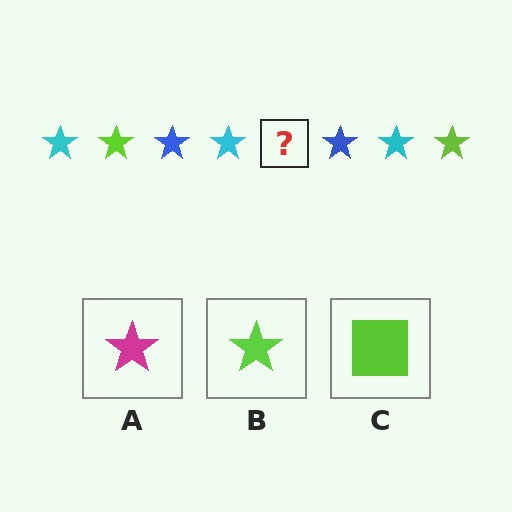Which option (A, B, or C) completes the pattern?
B.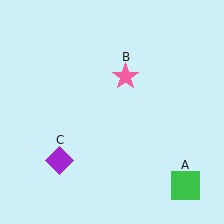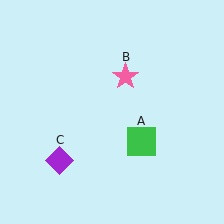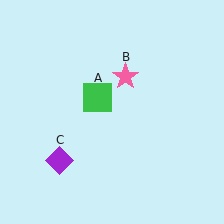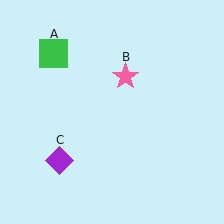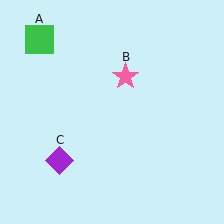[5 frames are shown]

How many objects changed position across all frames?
1 object changed position: green square (object A).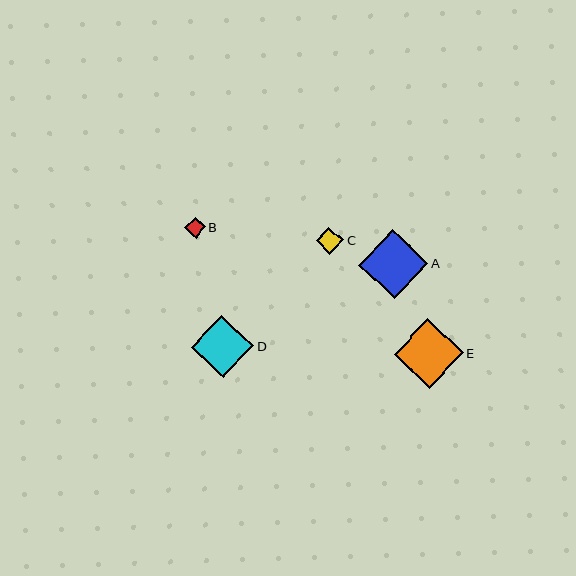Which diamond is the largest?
Diamond E is the largest with a size of approximately 69 pixels.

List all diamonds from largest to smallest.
From largest to smallest: E, A, D, C, B.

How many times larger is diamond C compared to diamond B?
Diamond C is approximately 1.3 times the size of diamond B.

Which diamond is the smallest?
Diamond B is the smallest with a size of approximately 21 pixels.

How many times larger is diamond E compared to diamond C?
Diamond E is approximately 2.5 times the size of diamond C.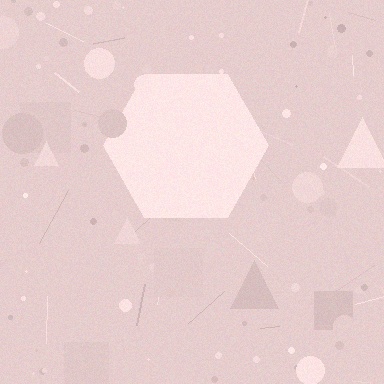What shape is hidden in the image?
A hexagon is hidden in the image.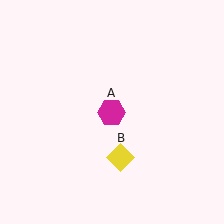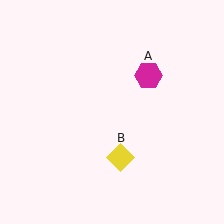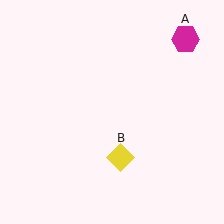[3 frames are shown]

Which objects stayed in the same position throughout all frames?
Yellow diamond (object B) remained stationary.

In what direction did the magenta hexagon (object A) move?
The magenta hexagon (object A) moved up and to the right.